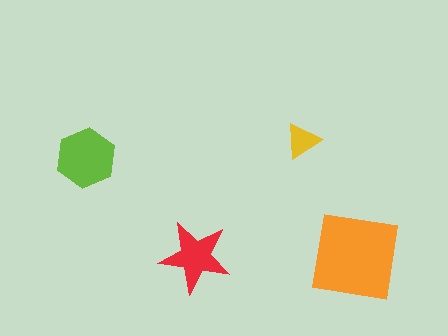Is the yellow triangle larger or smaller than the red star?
Smaller.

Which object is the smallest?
The yellow triangle.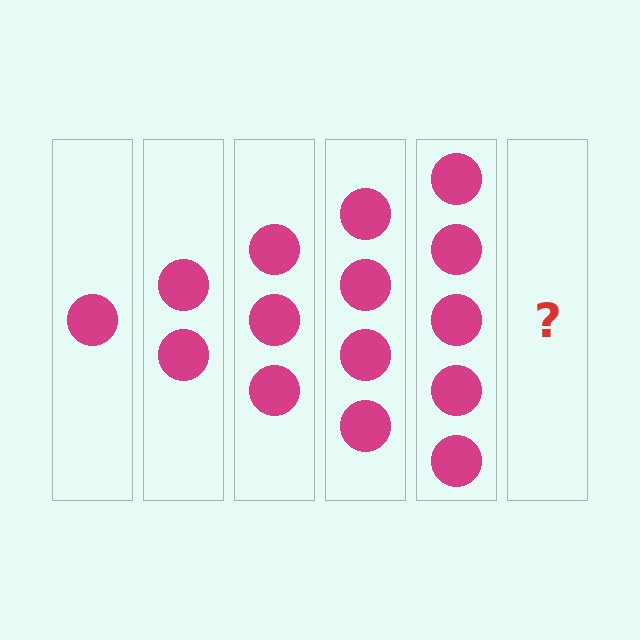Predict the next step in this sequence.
The next step is 6 circles.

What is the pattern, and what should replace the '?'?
The pattern is that each step adds one more circle. The '?' should be 6 circles.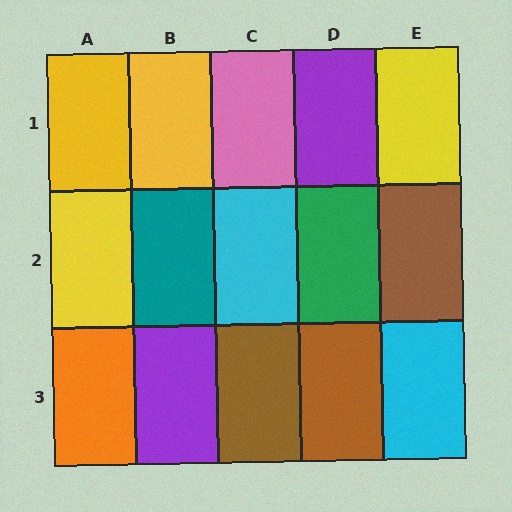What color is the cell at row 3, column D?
Brown.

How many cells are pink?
1 cell is pink.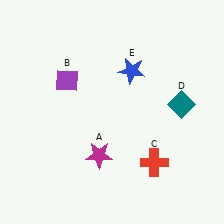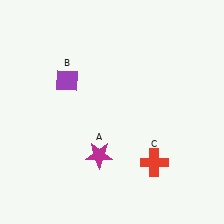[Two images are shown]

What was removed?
The blue star (E), the teal diamond (D) were removed in Image 2.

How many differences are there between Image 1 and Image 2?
There are 2 differences between the two images.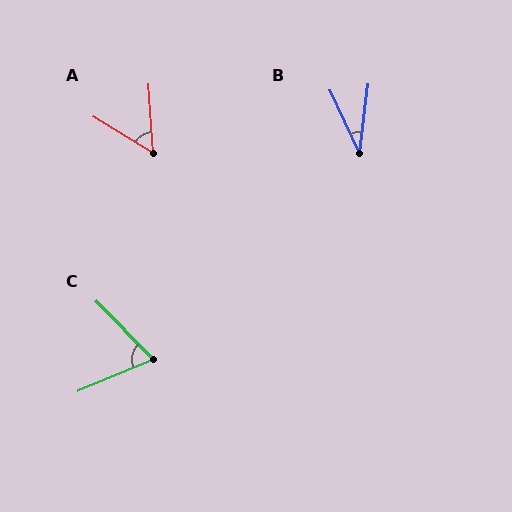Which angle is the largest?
C, at approximately 67 degrees.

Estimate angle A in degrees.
Approximately 55 degrees.